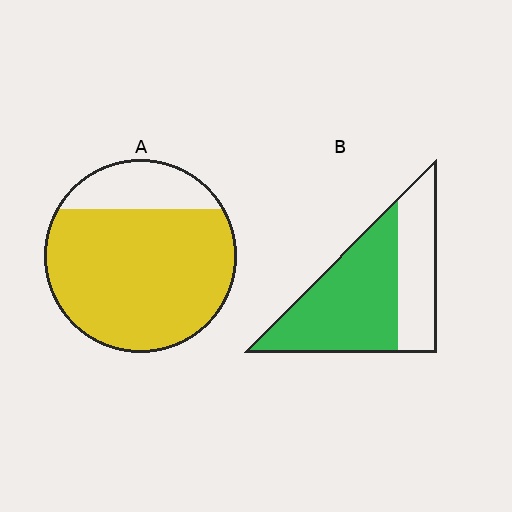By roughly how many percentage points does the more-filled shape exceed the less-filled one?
By roughly 15 percentage points (A over B).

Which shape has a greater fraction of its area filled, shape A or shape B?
Shape A.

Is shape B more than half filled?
Yes.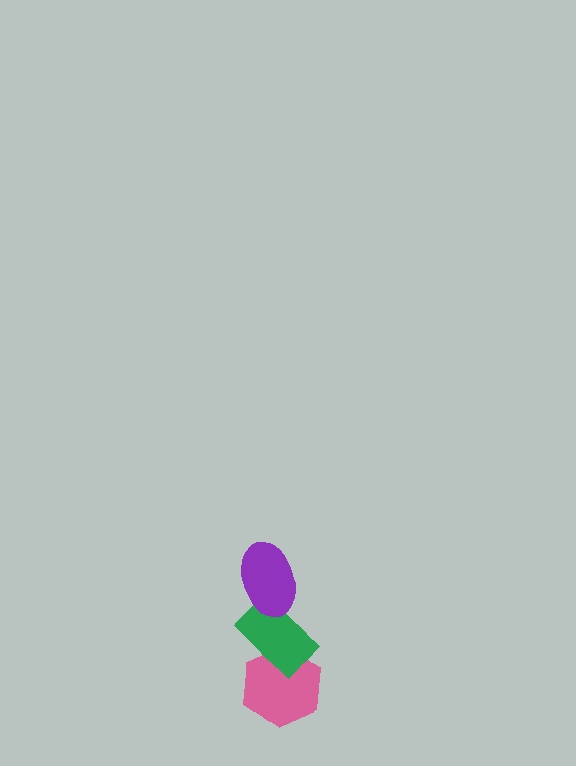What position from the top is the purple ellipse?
The purple ellipse is 1st from the top.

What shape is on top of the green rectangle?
The purple ellipse is on top of the green rectangle.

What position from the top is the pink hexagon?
The pink hexagon is 3rd from the top.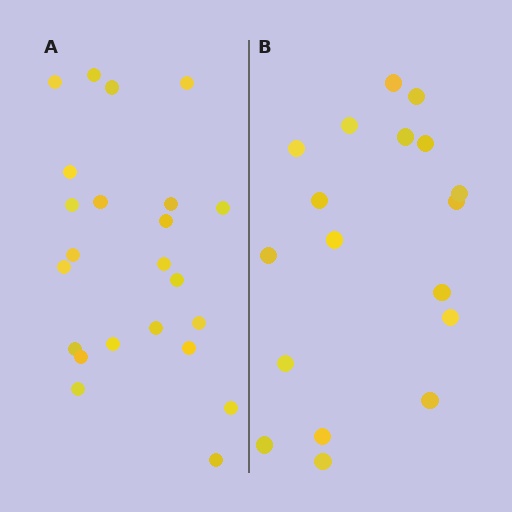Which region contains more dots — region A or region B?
Region A (the left region) has more dots.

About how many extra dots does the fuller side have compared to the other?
Region A has about 5 more dots than region B.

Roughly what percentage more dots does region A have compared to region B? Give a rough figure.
About 30% more.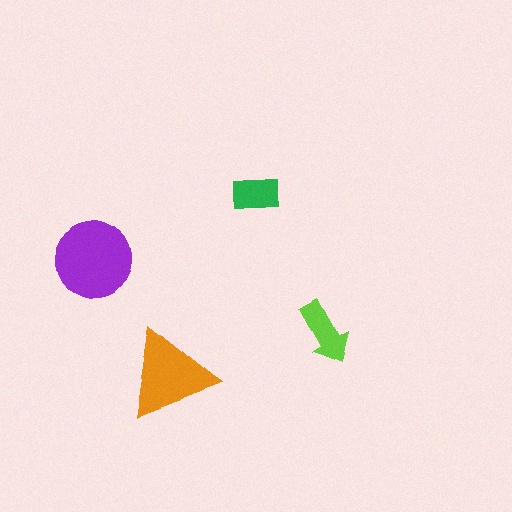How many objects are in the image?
There are 4 objects in the image.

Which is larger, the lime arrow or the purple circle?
The purple circle.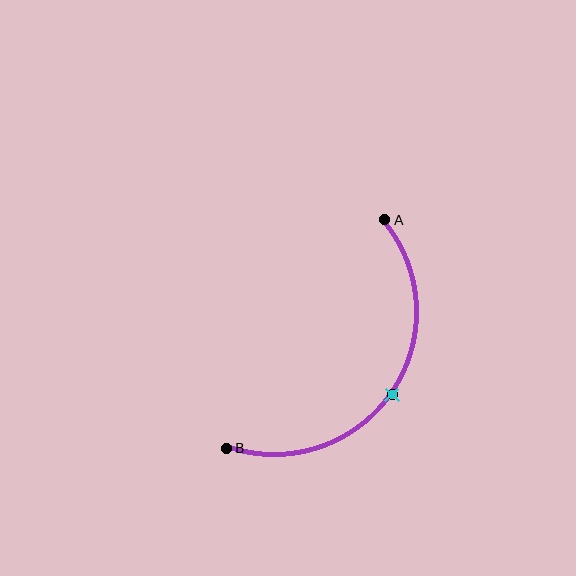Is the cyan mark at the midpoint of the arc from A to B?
Yes. The cyan mark lies on the arc at equal arc-length from both A and B — it is the arc midpoint.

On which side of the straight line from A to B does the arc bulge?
The arc bulges below and to the right of the straight line connecting A and B.